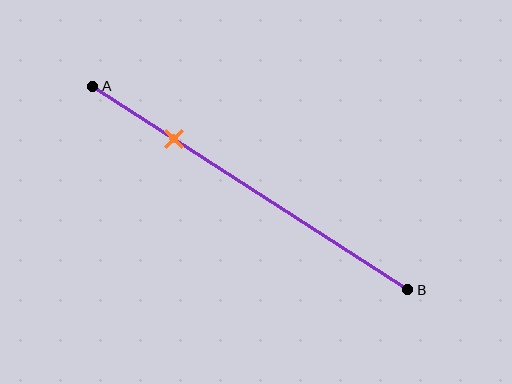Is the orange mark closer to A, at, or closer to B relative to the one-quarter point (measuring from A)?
The orange mark is approximately at the one-quarter point of segment AB.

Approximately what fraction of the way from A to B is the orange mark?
The orange mark is approximately 25% of the way from A to B.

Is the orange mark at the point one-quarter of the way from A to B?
Yes, the mark is approximately at the one-quarter point.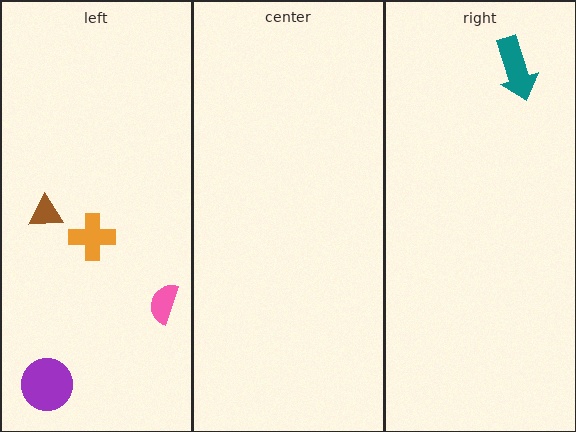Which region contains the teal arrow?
The right region.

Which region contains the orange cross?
The left region.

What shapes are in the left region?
The orange cross, the purple circle, the brown triangle, the pink semicircle.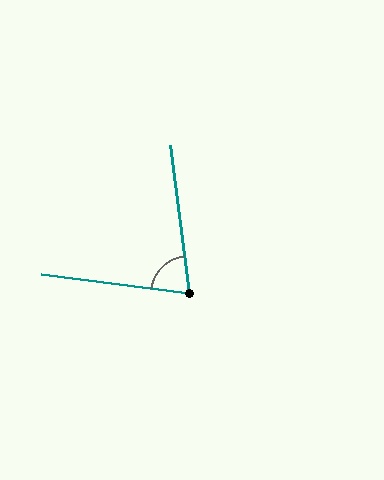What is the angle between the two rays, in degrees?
Approximately 75 degrees.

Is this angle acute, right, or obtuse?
It is acute.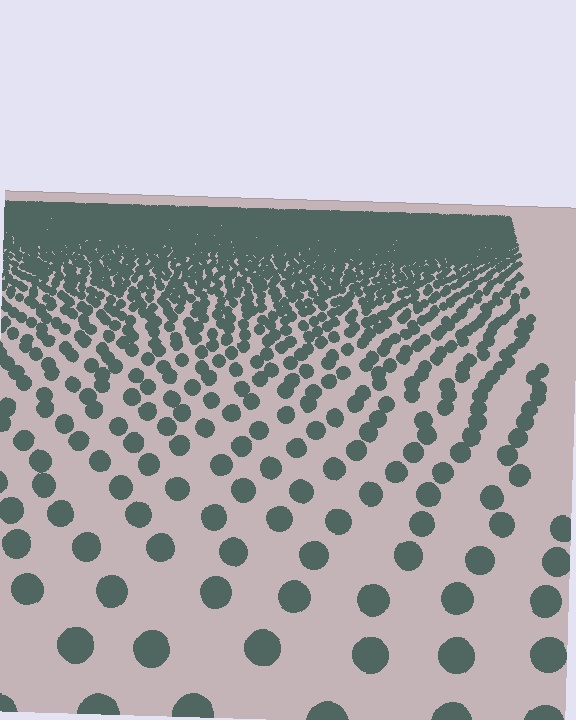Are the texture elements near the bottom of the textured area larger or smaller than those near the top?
Larger. Near the bottom, elements are closer to the viewer and appear at a bigger on-screen size.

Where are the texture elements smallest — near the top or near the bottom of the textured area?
Near the top.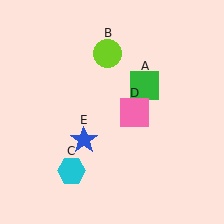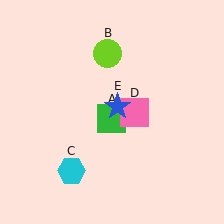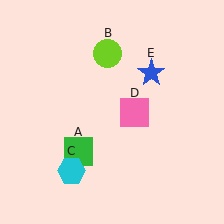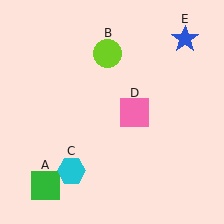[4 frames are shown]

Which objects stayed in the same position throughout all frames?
Lime circle (object B) and cyan hexagon (object C) and pink square (object D) remained stationary.